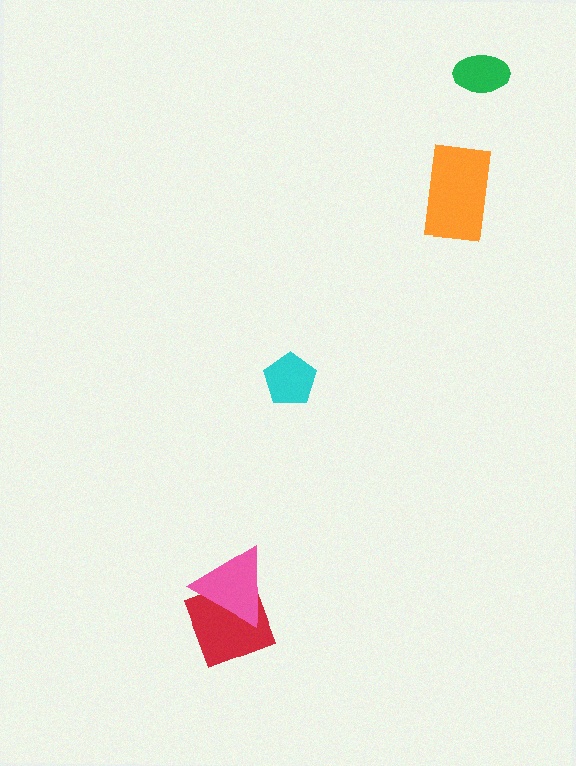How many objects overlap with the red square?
1 object overlaps with the red square.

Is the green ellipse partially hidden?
No, no other shape covers it.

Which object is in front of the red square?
The pink triangle is in front of the red square.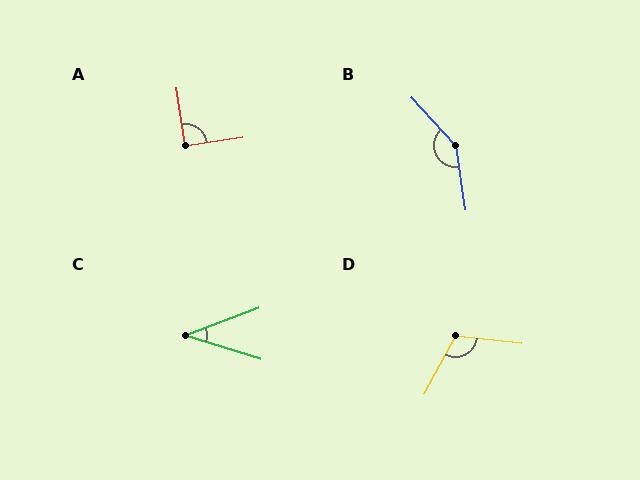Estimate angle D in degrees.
Approximately 112 degrees.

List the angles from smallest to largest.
C (38°), A (91°), D (112°), B (146°).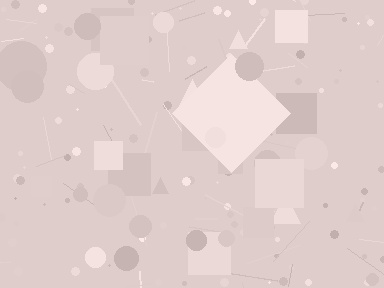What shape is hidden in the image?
A diamond is hidden in the image.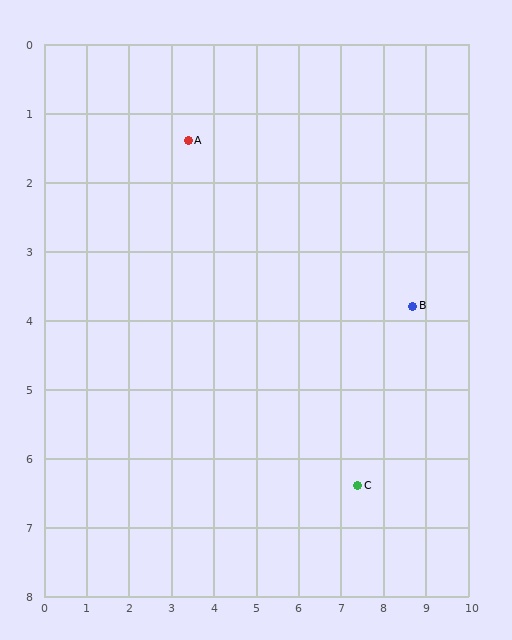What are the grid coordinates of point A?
Point A is at approximately (3.4, 1.4).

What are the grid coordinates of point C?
Point C is at approximately (7.4, 6.4).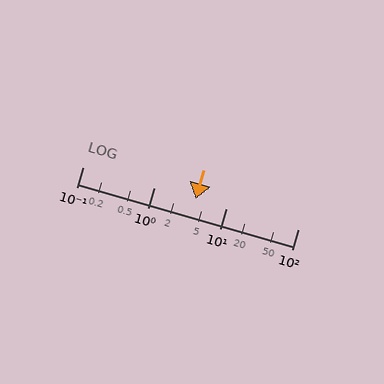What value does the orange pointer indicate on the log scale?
The pointer indicates approximately 3.7.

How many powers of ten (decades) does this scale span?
The scale spans 3 decades, from 0.1 to 100.